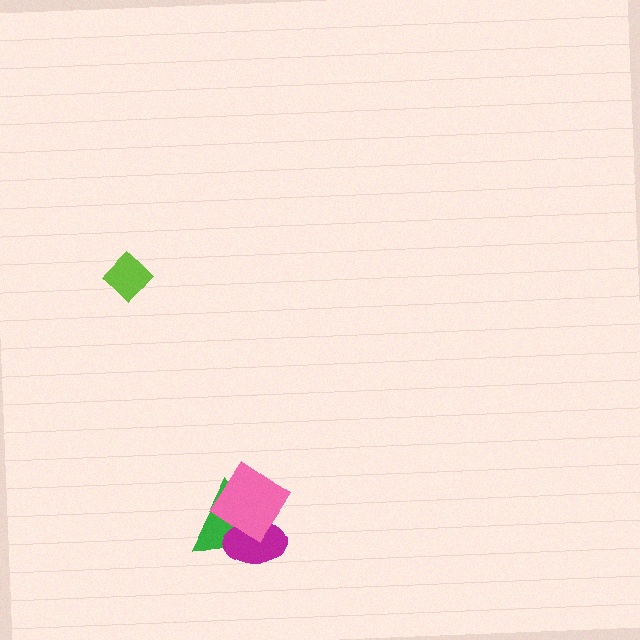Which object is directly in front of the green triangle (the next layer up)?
The magenta ellipse is directly in front of the green triangle.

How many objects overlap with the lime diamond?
0 objects overlap with the lime diamond.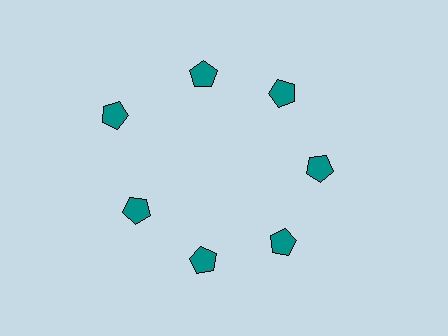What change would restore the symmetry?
The symmetry would be restored by moving it inward, back onto the ring so that all 7 pentagons sit at equal angles and equal distance from the center.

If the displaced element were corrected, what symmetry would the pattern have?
It would have 7-fold rotational symmetry — the pattern would map onto itself every 51 degrees.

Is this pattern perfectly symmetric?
No. The 7 teal pentagons are arranged in a ring, but one element near the 10 o'clock position is pushed outward from the center, breaking the 7-fold rotational symmetry.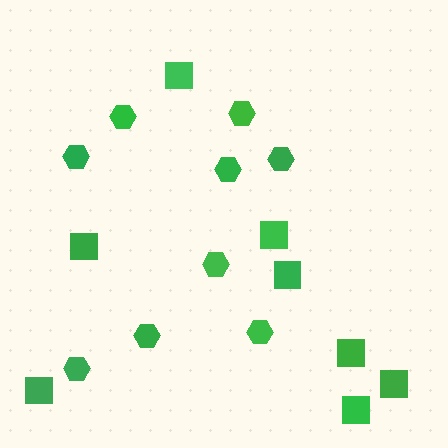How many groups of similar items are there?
There are 2 groups: one group of hexagons (9) and one group of squares (8).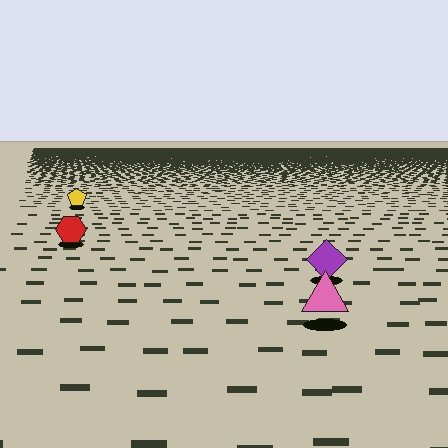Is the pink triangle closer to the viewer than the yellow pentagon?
Yes. The pink triangle is closer — you can tell from the texture gradient: the ground texture is coarser near it.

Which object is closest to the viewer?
The pink triangle is closest. The texture marks near it are larger and more spread out.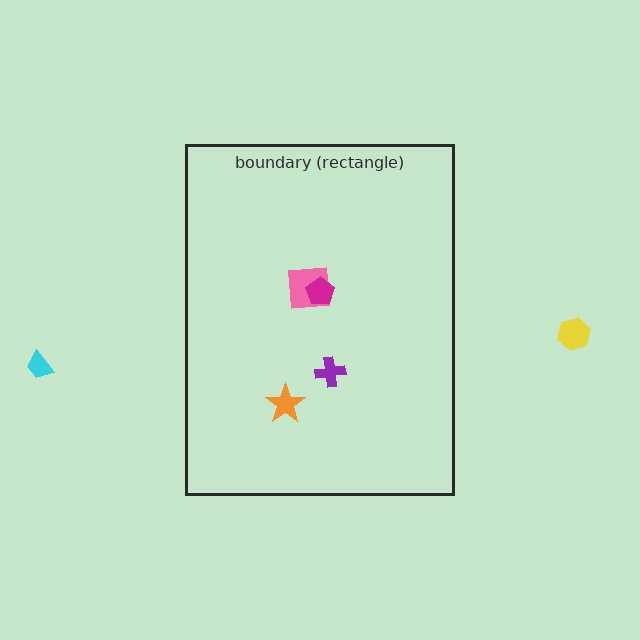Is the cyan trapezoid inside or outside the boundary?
Outside.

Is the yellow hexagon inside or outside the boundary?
Outside.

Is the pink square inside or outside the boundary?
Inside.